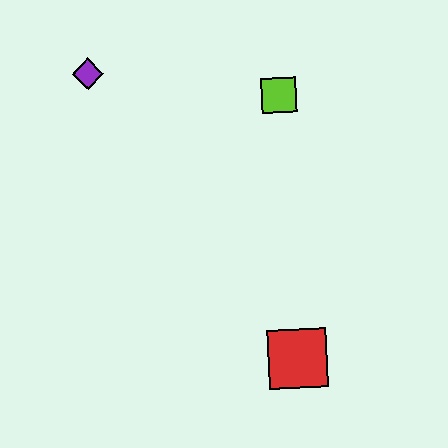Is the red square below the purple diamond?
Yes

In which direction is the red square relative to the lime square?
The red square is below the lime square.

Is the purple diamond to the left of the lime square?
Yes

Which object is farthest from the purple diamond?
The red square is farthest from the purple diamond.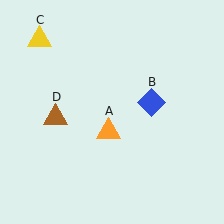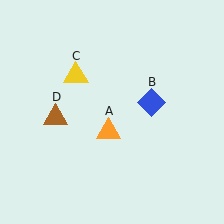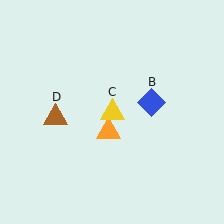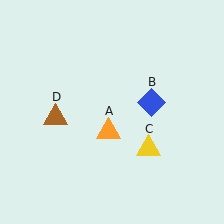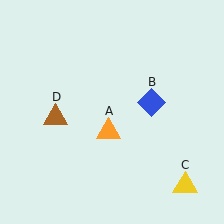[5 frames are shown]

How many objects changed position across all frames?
1 object changed position: yellow triangle (object C).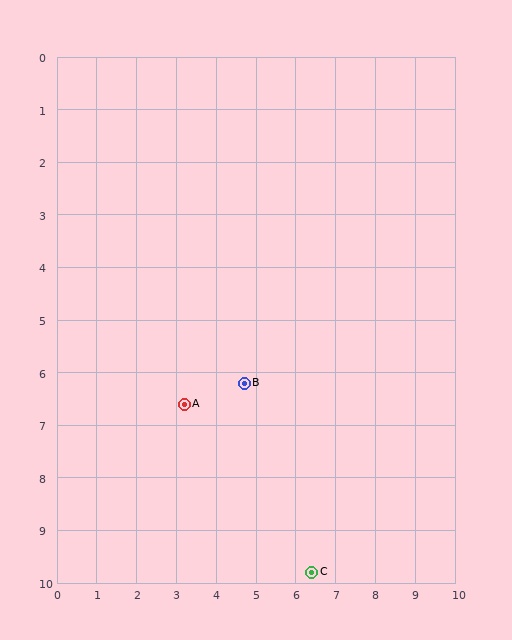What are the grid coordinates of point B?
Point B is at approximately (4.7, 6.2).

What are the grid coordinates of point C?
Point C is at approximately (6.4, 9.8).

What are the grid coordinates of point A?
Point A is at approximately (3.2, 6.6).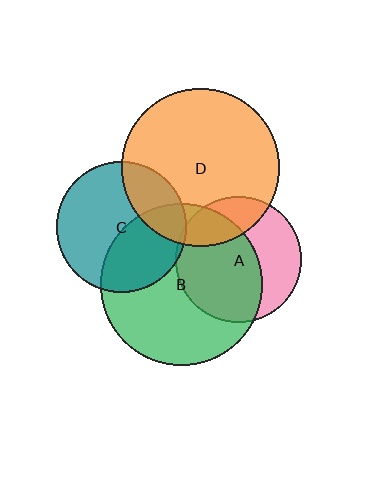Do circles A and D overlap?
Yes.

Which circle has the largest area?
Circle B (green).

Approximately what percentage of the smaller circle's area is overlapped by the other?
Approximately 25%.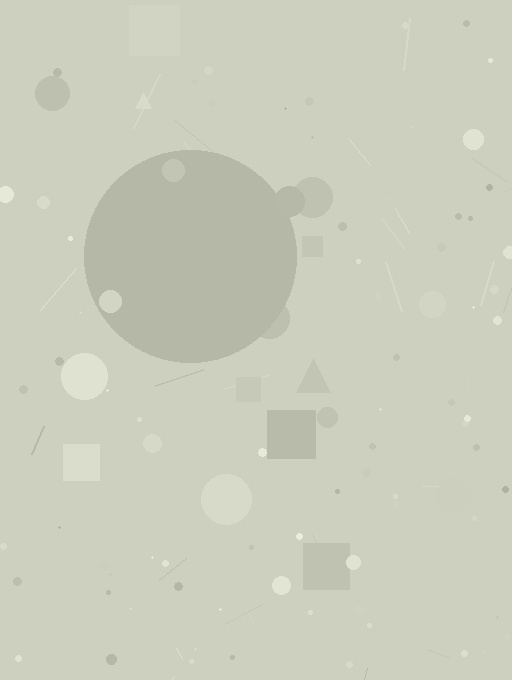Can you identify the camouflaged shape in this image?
The camouflaged shape is a circle.